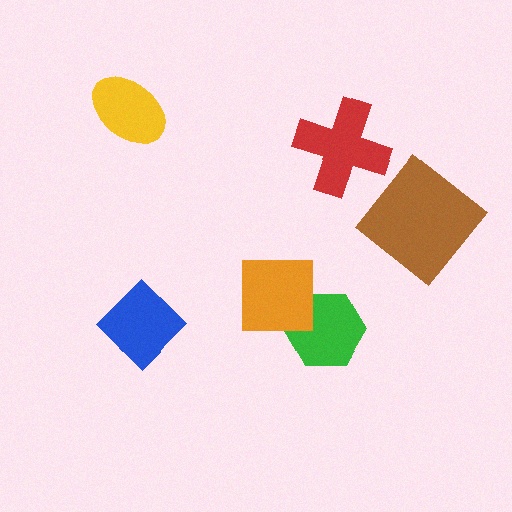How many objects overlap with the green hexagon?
1 object overlaps with the green hexagon.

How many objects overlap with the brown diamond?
0 objects overlap with the brown diamond.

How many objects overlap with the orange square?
1 object overlaps with the orange square.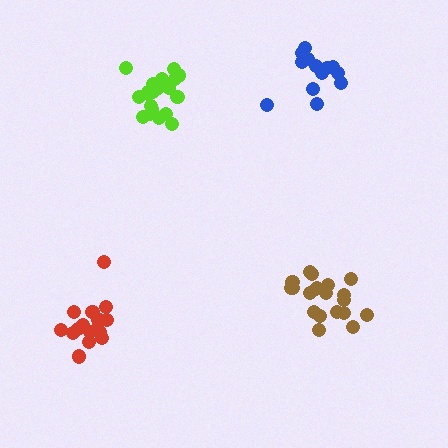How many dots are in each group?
Group 1: 20 dots, Group 2: 17 dots, Group 3: 20 dots, Group 4: 14 dots (71 total).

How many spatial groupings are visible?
There are 4 spatial groupings.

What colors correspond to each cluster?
The clusters are colored: brown, red, lime, blue.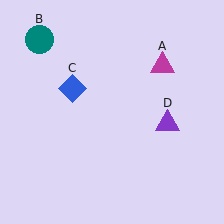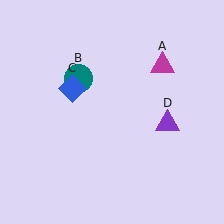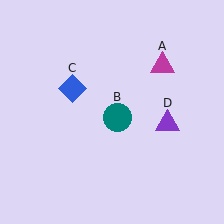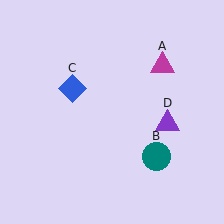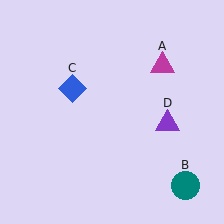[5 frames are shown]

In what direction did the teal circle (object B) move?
The teal circle (object B) moved down and to the right.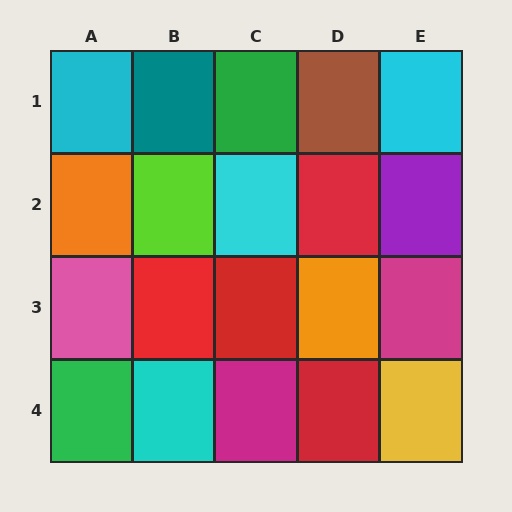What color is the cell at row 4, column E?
Yellow.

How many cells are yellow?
1 cell is yellow.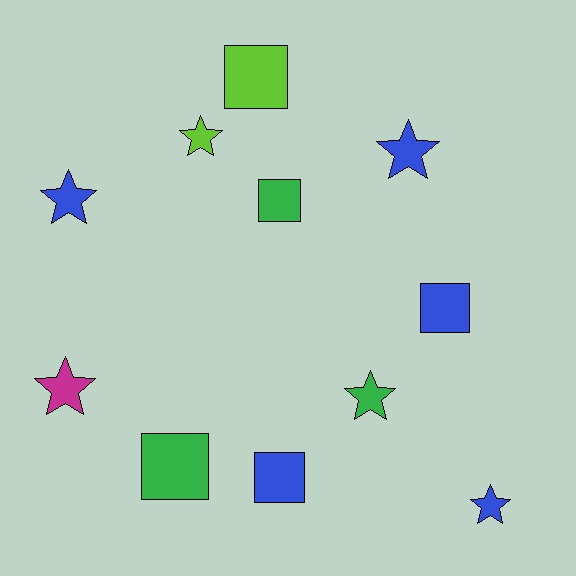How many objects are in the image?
There are 11 objects.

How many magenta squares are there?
There are no magenta squares.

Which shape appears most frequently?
Star, with 6 objects.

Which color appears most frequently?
Blue, with 5 objects.